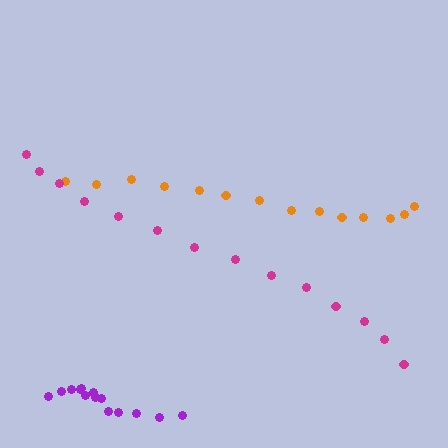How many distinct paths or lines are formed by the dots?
There are 3 distinct paths.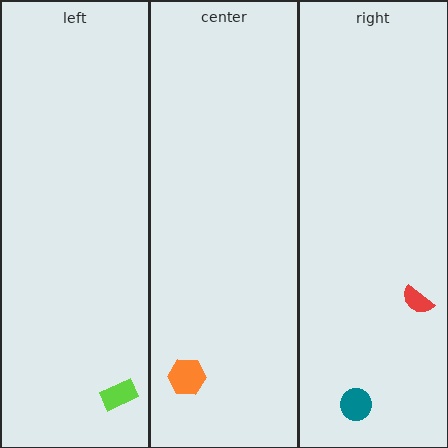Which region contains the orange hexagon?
The center region.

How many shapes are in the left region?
1.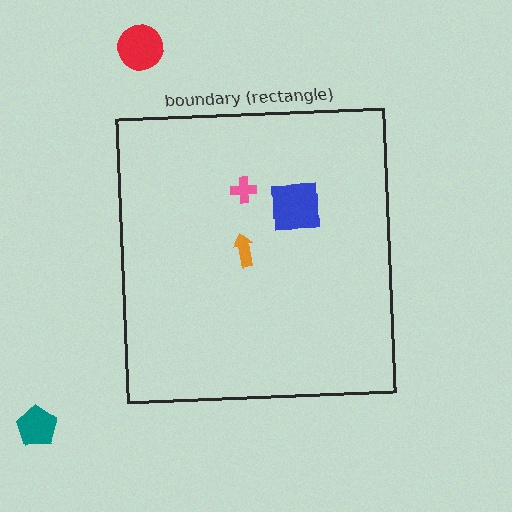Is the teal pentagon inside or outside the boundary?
Outside.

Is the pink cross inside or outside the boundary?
Inside.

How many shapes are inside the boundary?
3 inside, 2 outside.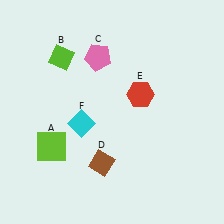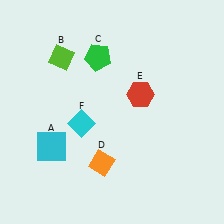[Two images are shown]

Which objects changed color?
A changed from lime to cyan. C changed from pink to green. D changed from brown to orange.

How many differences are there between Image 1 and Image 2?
There are 3 differences between the two images.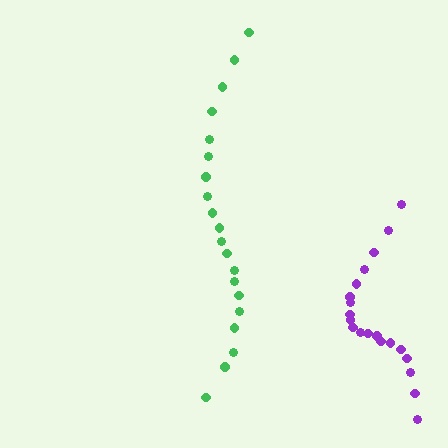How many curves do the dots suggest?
There are 2 distinct paths.